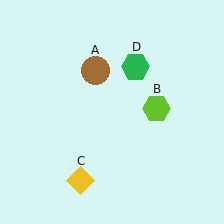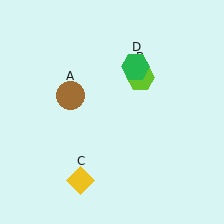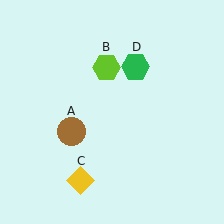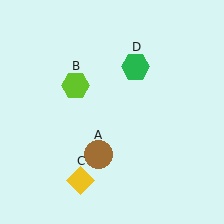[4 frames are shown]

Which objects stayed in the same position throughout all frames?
Yellow diamond (object C) and green hexagon (object D) remained stationary.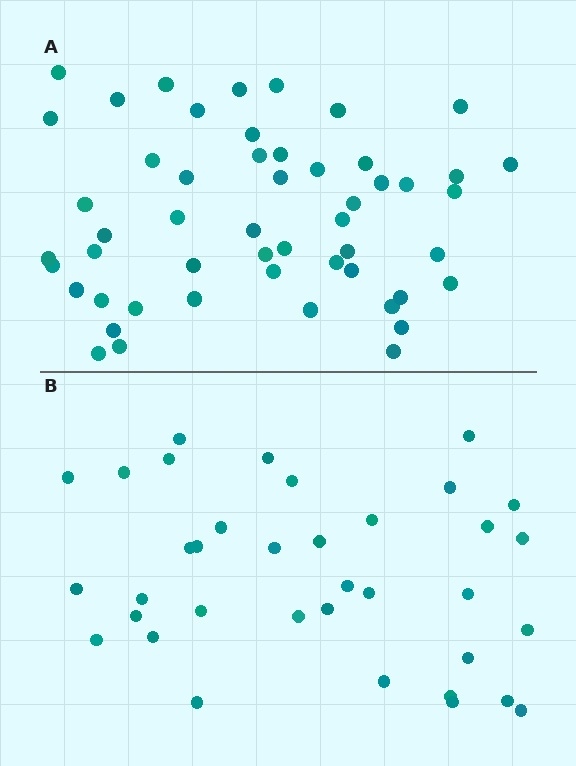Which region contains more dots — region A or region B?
Region A (the top region) has more dots.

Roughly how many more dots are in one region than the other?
Region A has approximately 15 more dots than region B.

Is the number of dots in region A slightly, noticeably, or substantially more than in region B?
Region A has noticeably more, but not dramatically so. The ratio is roughly 1.4 to 1.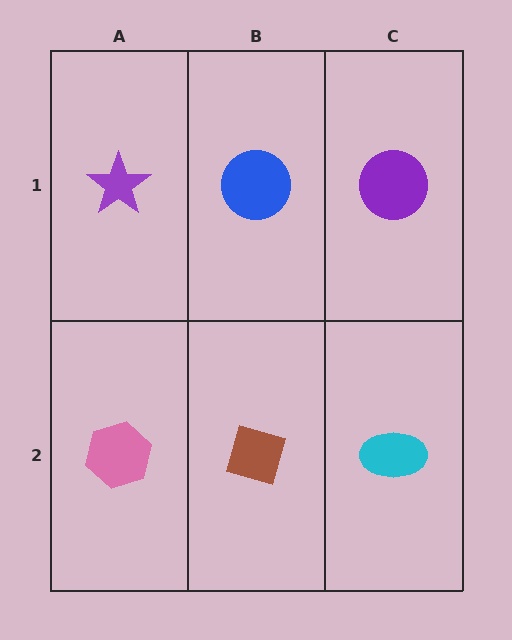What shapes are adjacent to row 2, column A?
A purple star (row 1, column A), a brown diamond (row 2, column B).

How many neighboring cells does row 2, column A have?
2.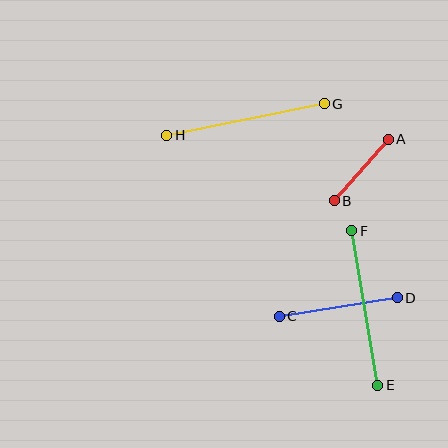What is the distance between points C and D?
The distance is approximately 119 pixels.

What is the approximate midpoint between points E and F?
The midpoint is at approximately (365, 308) pixels.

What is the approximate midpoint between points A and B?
The midpoint is at approximately (361, 170) pixels.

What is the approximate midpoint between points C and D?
The midpoint is at approximately (338, 307) pixels.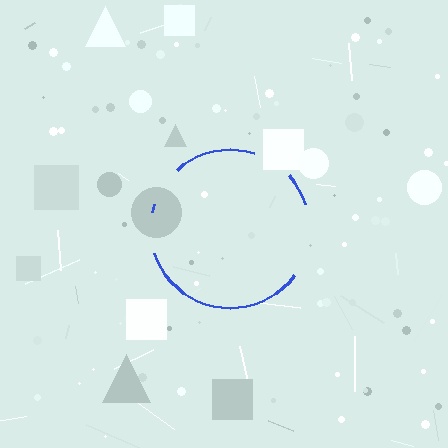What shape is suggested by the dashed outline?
The dashed outline suggests a circle.